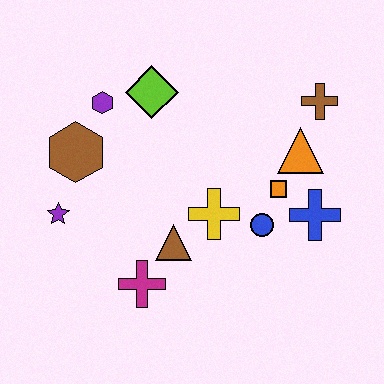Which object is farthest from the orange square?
The purple star is farthest from the orange square.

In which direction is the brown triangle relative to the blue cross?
The brown triangle is to the left of the blue cross.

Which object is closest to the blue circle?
The orange square is closest to the blue circle.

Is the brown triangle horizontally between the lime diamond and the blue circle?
Yes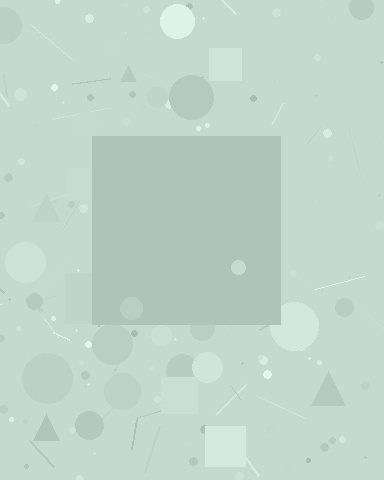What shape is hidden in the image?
A square is hidden in the image.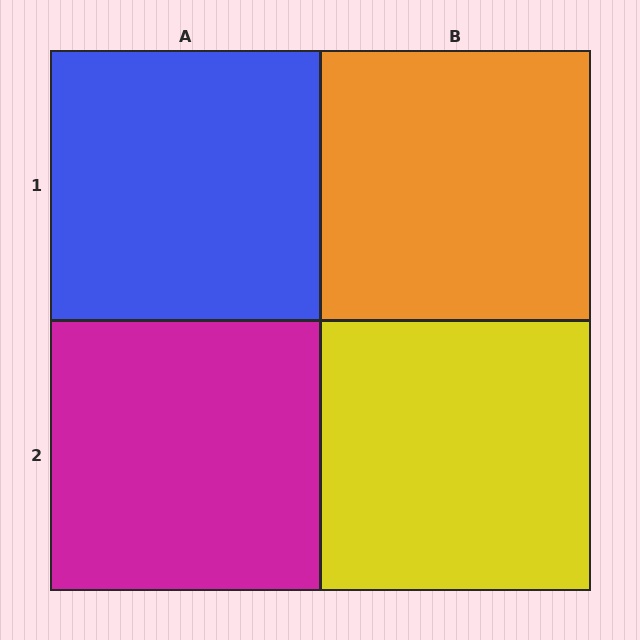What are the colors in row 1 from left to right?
Blue, orange.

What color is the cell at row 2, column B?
Yellow.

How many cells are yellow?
1 cell is yellow.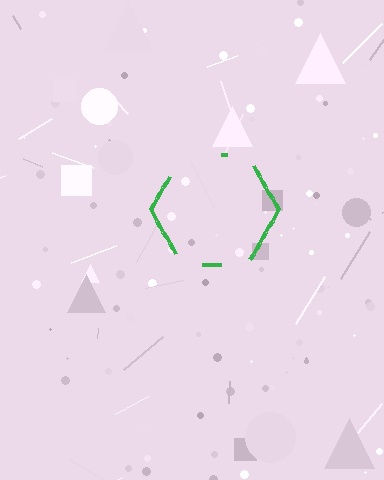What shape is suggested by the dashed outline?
The dashed outline suggests a hexagon.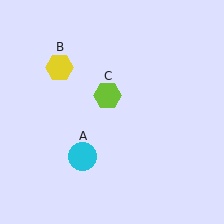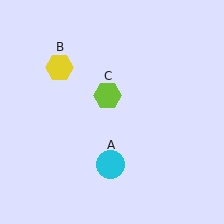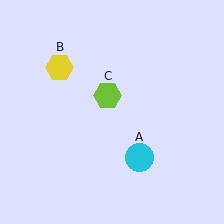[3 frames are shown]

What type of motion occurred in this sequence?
The cyan circle (object A) rotated counterclockwise around the center of the scene.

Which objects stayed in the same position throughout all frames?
Yellow hexagon (object B) and lime hexagon (object C) remained stationary.